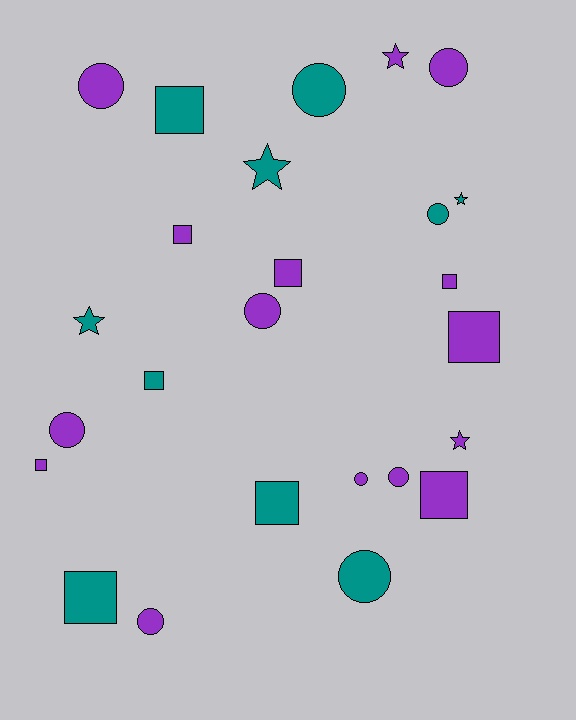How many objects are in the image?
There are 25 objects.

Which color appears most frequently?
Purple, with 15 objects.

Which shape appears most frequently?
Square, with 10 objects.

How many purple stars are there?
There are 2 purple stars.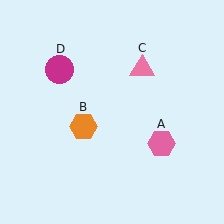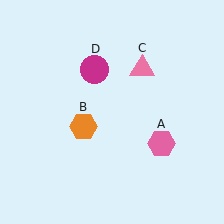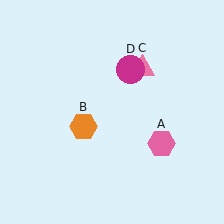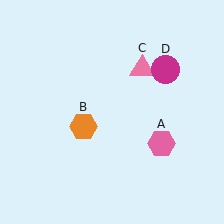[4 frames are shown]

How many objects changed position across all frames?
1 object changed position: magenta circle (object D).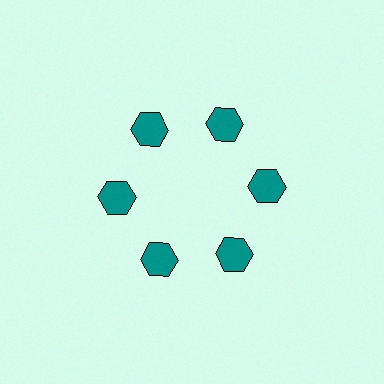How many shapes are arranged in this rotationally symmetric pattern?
There are 6 shapes, arranged in 6 groups of 1.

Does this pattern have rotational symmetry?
Yes, this pattern has 6-fold rotational symmetry. It looks the same after rotating 60 degrees around the center.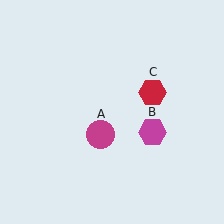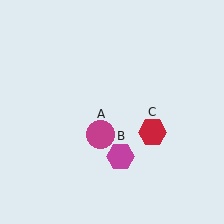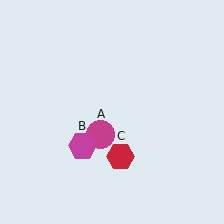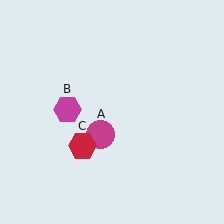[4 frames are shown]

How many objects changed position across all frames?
2 objects changed position: magenta hexagon (object B), red hexagon (object C).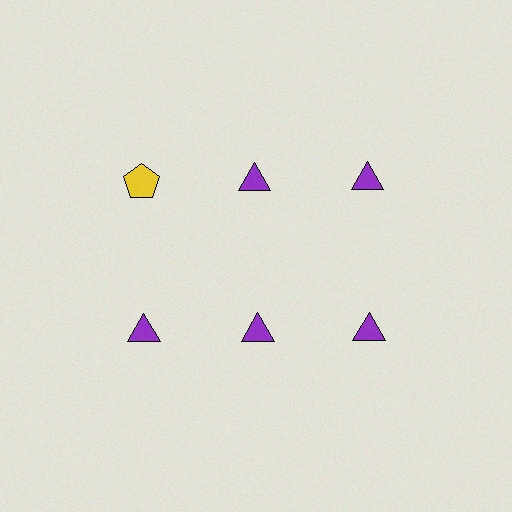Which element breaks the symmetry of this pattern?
The yellow pentagon in the top row, leftmost column breaks the symmetry. All other shapes are purple triangles.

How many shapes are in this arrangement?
There are 6 shapes arranged in a grid pattern.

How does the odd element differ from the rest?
It differs in both color (yellow instead of purple) and shape (pentagon instead of triangle).